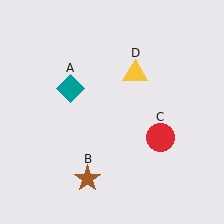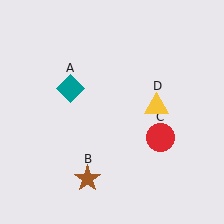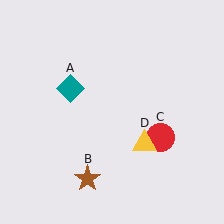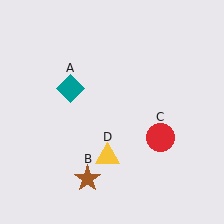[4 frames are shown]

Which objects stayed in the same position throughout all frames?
Teal diamond (object A) and brown star (object B) and red circle (object C) remained stationary.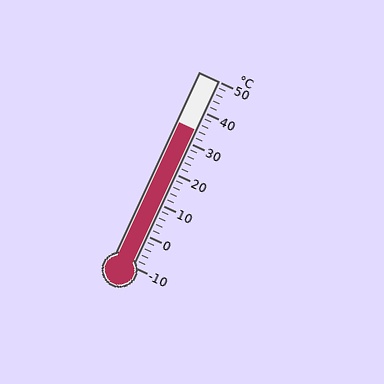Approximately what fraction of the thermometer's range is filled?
The thermometer is filled to approximately 75% of its range.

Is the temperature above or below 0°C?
The temperature is above 0°C.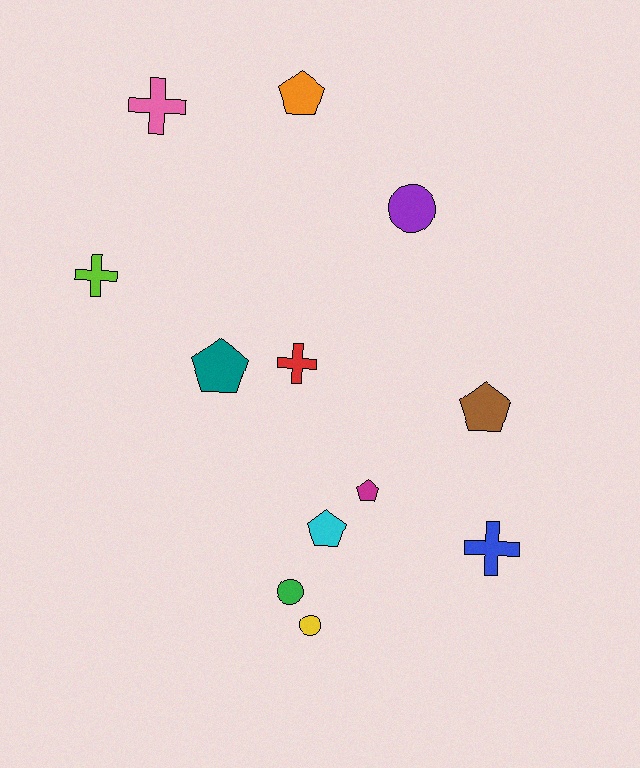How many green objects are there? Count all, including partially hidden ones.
There is 1 green object.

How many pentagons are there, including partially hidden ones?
There are 5 pentagons.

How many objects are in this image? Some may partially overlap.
There are 12 objects.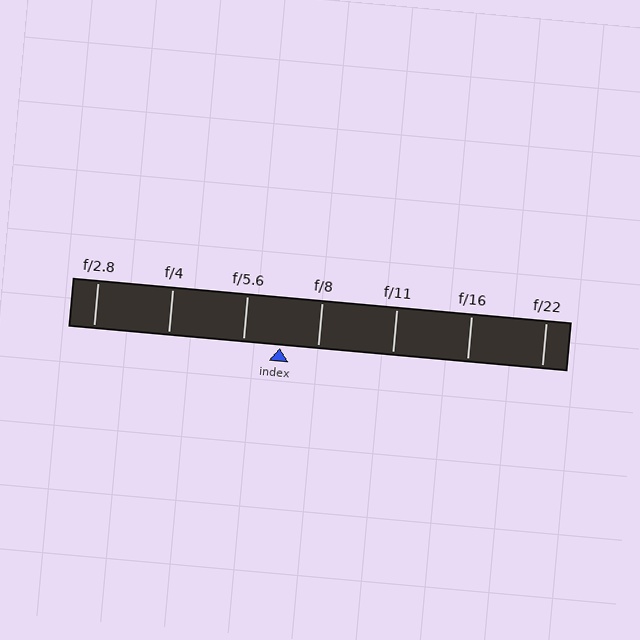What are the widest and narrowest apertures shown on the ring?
The widest aperture shown is f/2.8 and the narrowest is f/22.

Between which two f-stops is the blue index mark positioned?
The index mark is between f/5.6 and f/8.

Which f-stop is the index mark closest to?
The index mark is closest to f/5.6.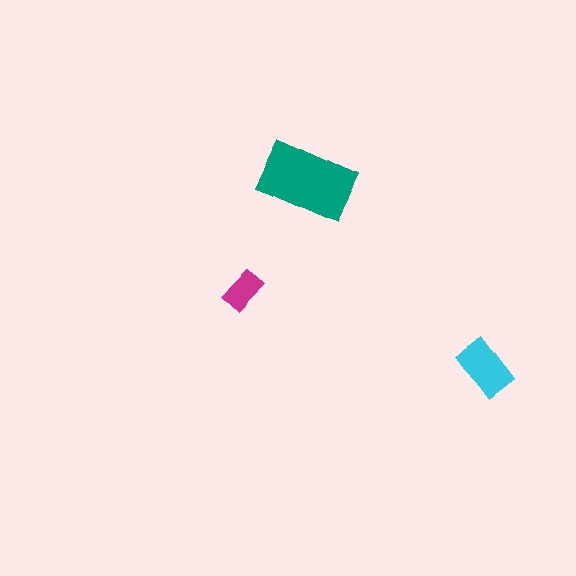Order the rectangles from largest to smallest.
the teal one, the cyan one, the magenta one.